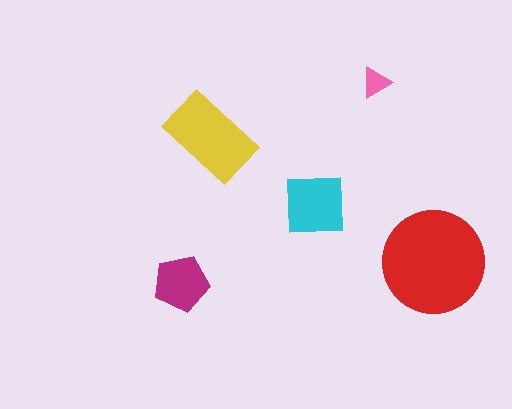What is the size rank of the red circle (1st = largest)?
1st.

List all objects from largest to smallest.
The red circle, the yellow rectangle, the cyan square, the magenta pentagon, the pink triangle.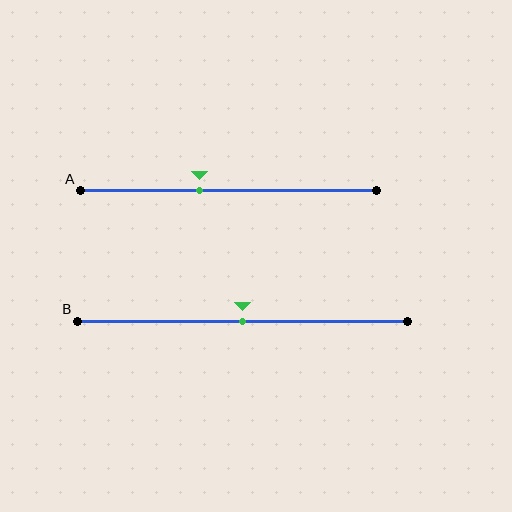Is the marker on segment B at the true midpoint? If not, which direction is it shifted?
Yes, the marker on segment B is at the true midpoint.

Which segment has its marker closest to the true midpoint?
Segment B has its marker closest to the true midpoint.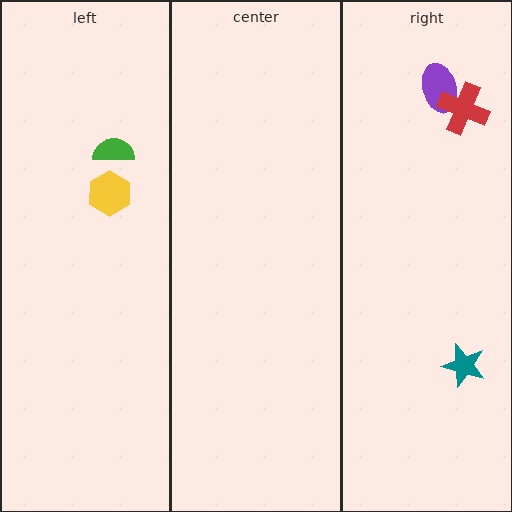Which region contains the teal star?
The right region.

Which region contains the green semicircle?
The left region.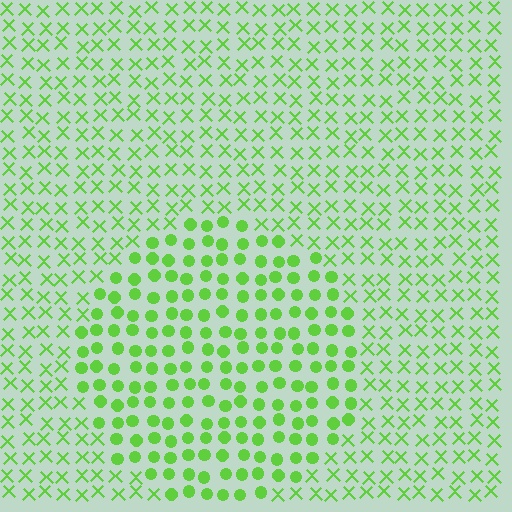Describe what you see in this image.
The image is filled with small lime elements arranged in a uniform grid. A circle-shaped region contains circles, while the surrounding area contains X marks. The boundary is defined purely by the change in element shape.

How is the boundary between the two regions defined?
The boundary is defined by a change in element shape: circles inside vs. X marks outside. All elements share the same color and spacing.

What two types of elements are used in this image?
The image uses circles inside the circle region and X marks outside it.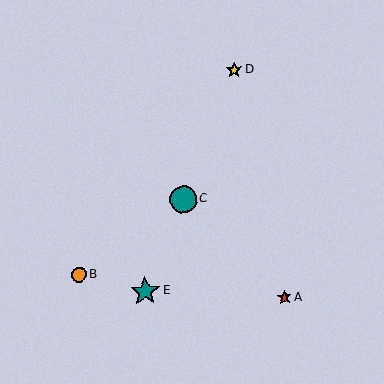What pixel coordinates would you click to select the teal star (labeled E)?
Click at (145, 292) to select the teal star E.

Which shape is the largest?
The teal star (labeled E) is the largest.